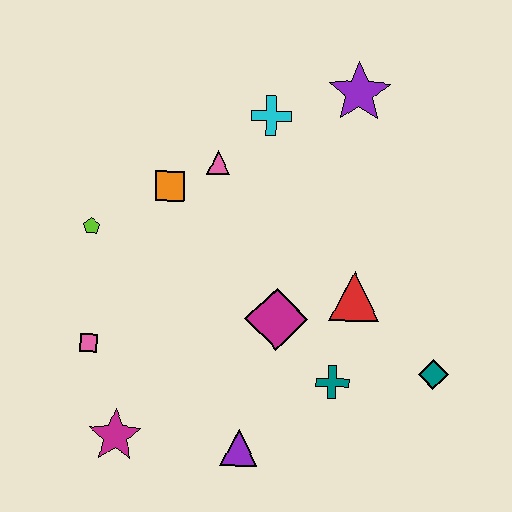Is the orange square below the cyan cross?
Yes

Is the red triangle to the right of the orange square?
Yes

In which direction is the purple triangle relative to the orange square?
The purple triangle is below the orange square.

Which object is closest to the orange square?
The pink triangle is closest to the orange square.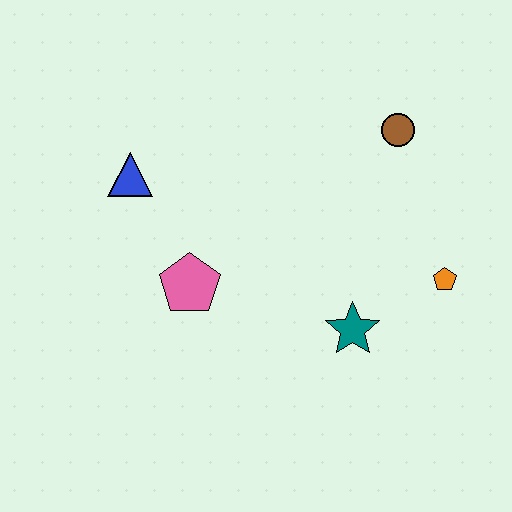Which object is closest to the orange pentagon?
The teal star is closest to the orange pentagon.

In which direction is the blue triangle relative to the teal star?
The blue triangle is to the left of the teal star.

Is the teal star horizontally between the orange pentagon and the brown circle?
No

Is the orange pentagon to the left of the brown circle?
No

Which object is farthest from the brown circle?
The blue triangle is farthest from the brown circle.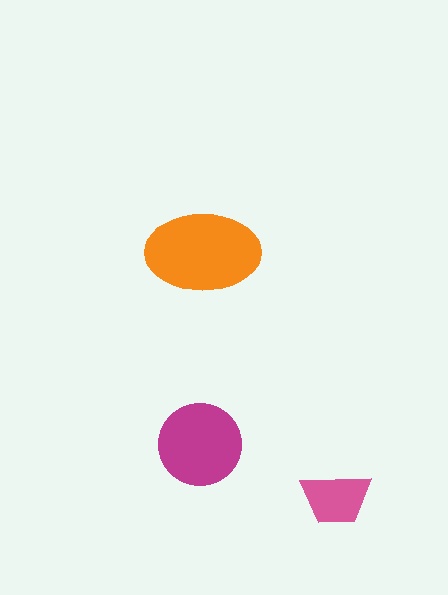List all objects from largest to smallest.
The orange ellipse, the magenta circle, the pink trapezoid.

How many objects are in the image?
There are 3 objects in the image.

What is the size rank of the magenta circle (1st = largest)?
2nd.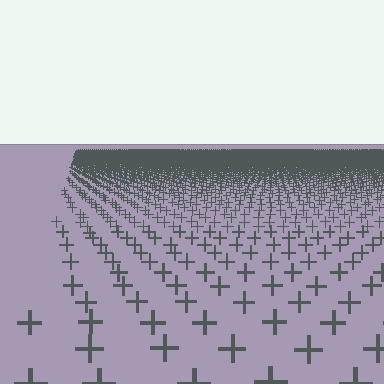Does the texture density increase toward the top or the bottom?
Density increases toward the top.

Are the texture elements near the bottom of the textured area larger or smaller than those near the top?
Larger. Near the bottom, elements are closer to the viewer and appear at a bigger on-screen size.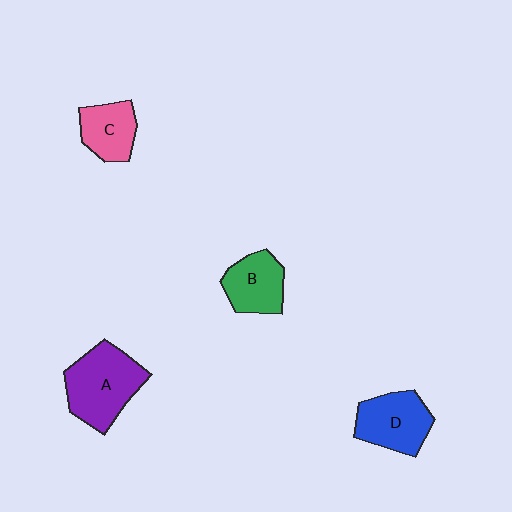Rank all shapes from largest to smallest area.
From largest to smallest: A (purple), D (blue), B (green), C (pink).